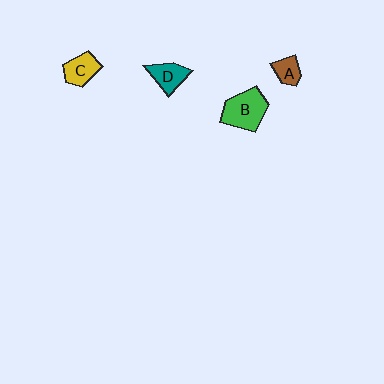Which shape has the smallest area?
Shape A (brown).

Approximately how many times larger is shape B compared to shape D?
Approximately 1.6 times.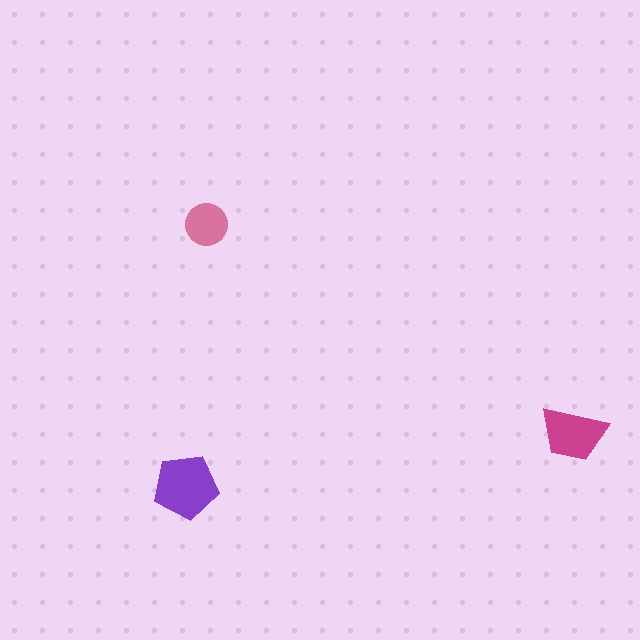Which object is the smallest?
The pink circle.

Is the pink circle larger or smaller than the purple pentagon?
Smaller.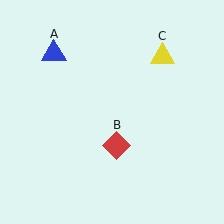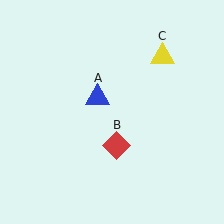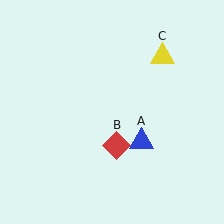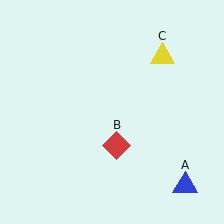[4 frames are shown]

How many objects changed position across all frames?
1 object changed position: blue triangle (object A).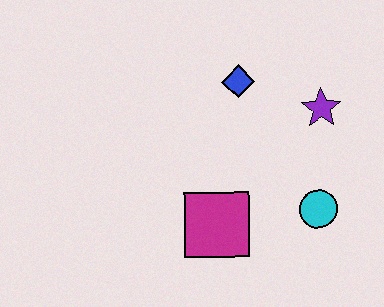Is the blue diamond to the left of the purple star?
Yes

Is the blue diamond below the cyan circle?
No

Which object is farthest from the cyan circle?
The blue diamond is farthest from the cyan circle.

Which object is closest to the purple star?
The blue diamond is closest to the purple star.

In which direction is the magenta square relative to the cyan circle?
The magenta square is to the left of the cyan circle.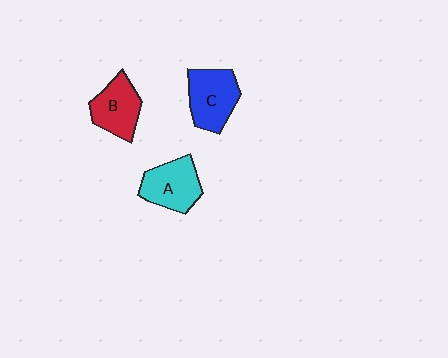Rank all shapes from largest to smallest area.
From largest to smallest: C (blue), A (cyan), B (red).